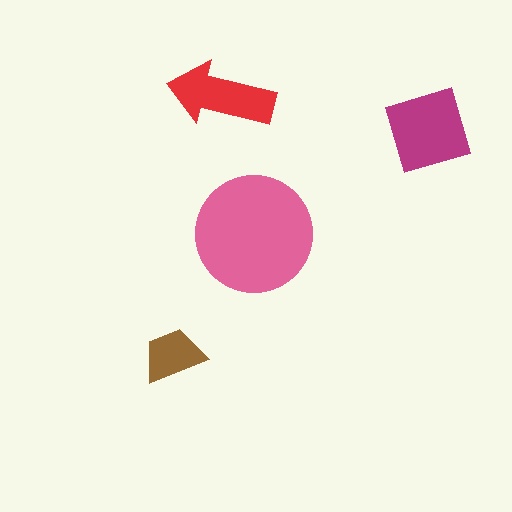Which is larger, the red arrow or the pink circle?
The pink circle.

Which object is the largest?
The pink circle.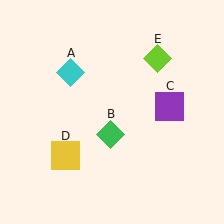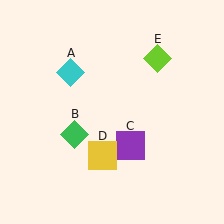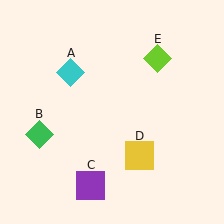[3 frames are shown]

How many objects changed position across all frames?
3 objects changed position: green diamond (object B), purple square (object C), yellow square (object D).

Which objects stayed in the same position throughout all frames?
Cyan diamond (object A) and lime diamond (object E) remained stationary.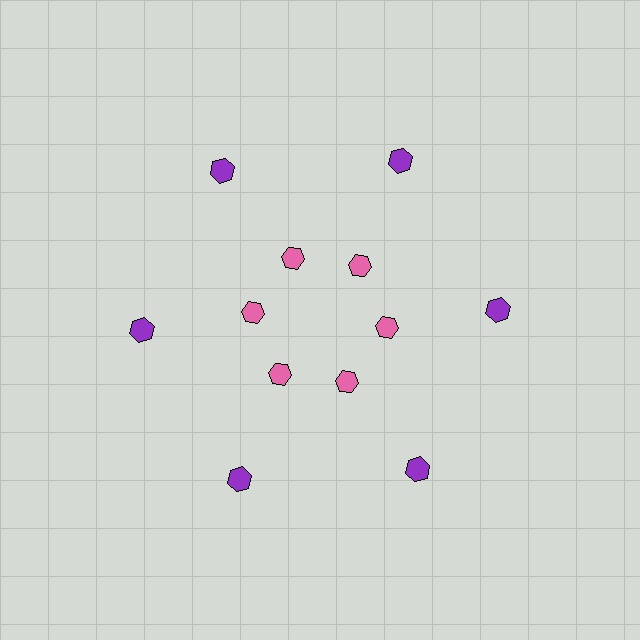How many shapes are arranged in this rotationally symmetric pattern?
There are 12 shapes, arranged in 6 groups of 2.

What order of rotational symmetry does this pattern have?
This pattern has 6-fold rotational symmetry.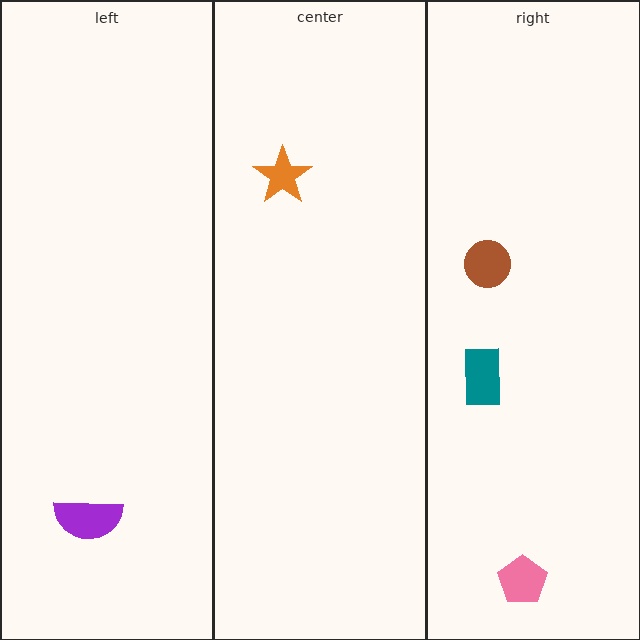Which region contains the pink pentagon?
The right region.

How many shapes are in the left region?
1.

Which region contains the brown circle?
The right region.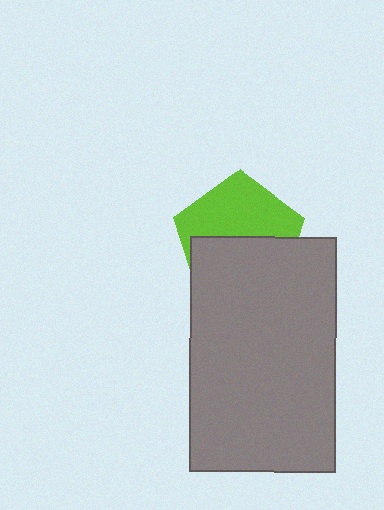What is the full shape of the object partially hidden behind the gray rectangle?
The partially hidden object is a lime pentagon.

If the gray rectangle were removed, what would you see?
You would see the complete lime pentagon.